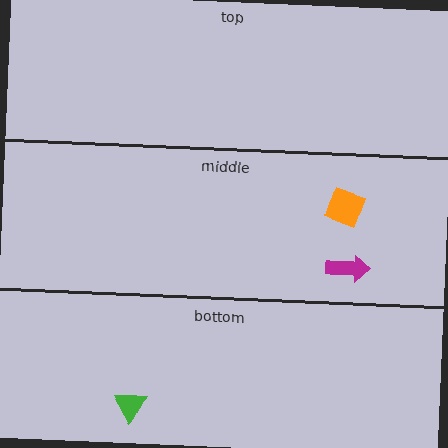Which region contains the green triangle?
The bottom region.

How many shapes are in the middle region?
2.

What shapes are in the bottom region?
The green triangle.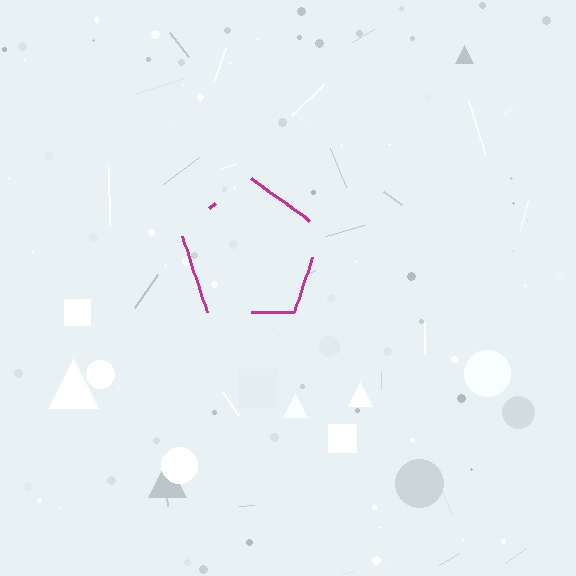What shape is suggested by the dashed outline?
The dashed outline suggests a pentagon.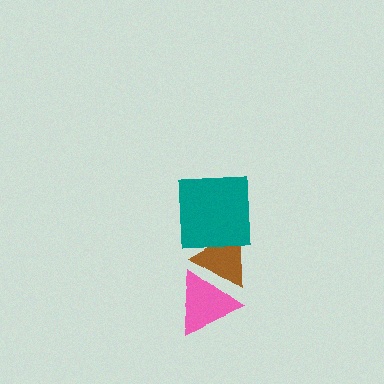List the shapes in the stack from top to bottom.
From top to bottom: the teal square, the brown triangle, the pink triangle.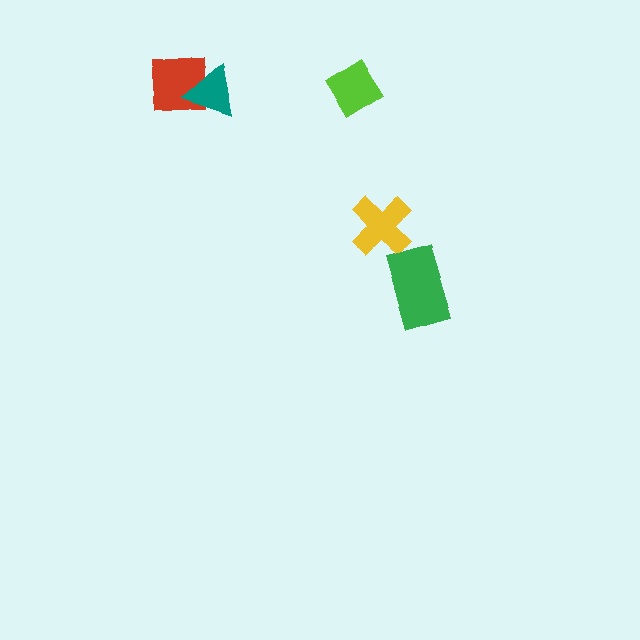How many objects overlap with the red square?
1 object overlaps with the red square.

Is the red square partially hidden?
Yes, it is partially covered by another shape.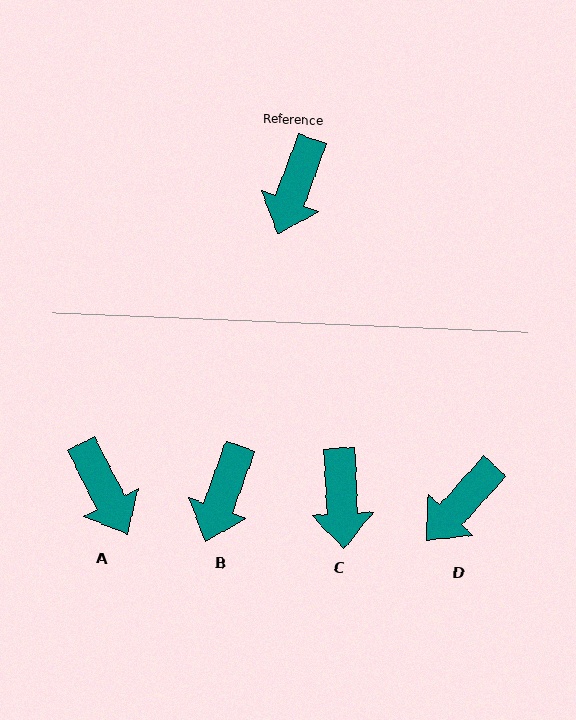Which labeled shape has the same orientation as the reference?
B.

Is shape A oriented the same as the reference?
No, it is off by about 48 degrees.